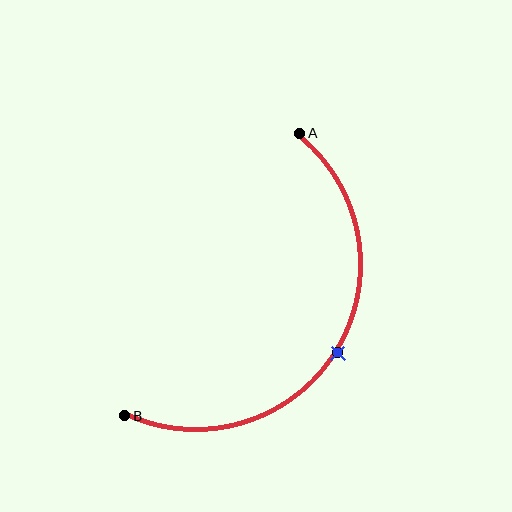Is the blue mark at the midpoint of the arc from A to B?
Yes. The blue mark lies on the arc at equal arc-length from both A and B — it is the arc midpoint.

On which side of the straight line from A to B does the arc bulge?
The arc bulges to the right of the straight line connecting A and B.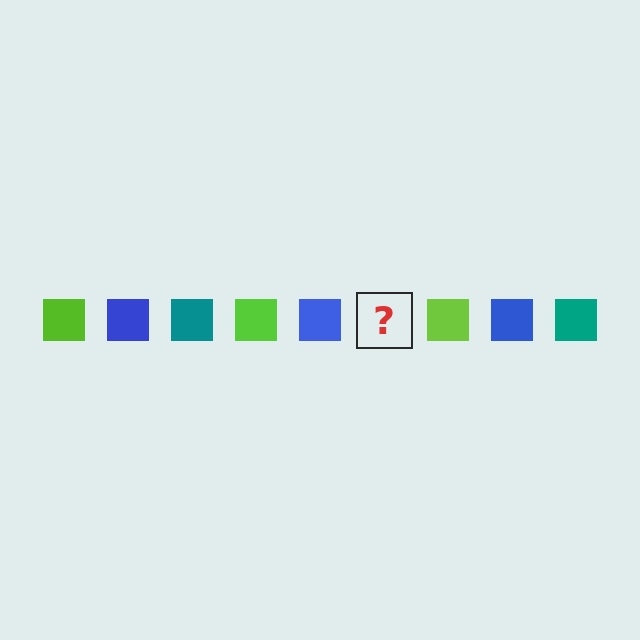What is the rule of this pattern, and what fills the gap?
The rule is that the pattern cycles through lime, blue, teal squares. The gap should be filled with a teal square.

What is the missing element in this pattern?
The missing element is a teal square.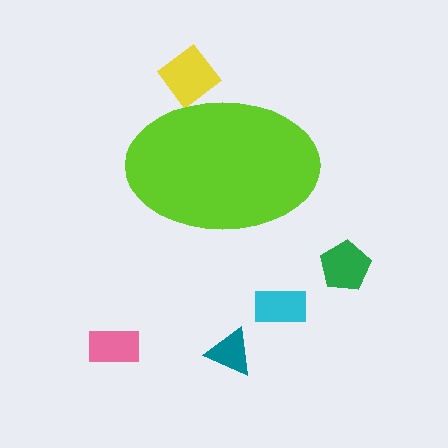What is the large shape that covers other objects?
A lime ellipse.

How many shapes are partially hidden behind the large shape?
1 shape is partially hidden.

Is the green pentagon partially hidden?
No, the green pentagon is fully visible.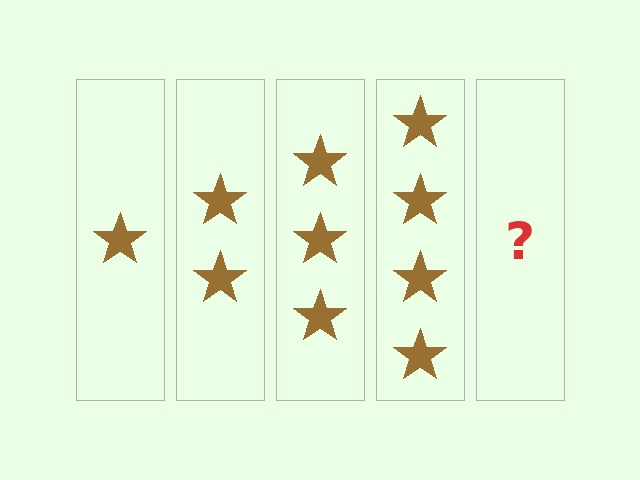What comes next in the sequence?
The next element should be 5 stars.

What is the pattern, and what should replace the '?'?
The pattern is that each step adds one more star. The '?' should be 5 stars.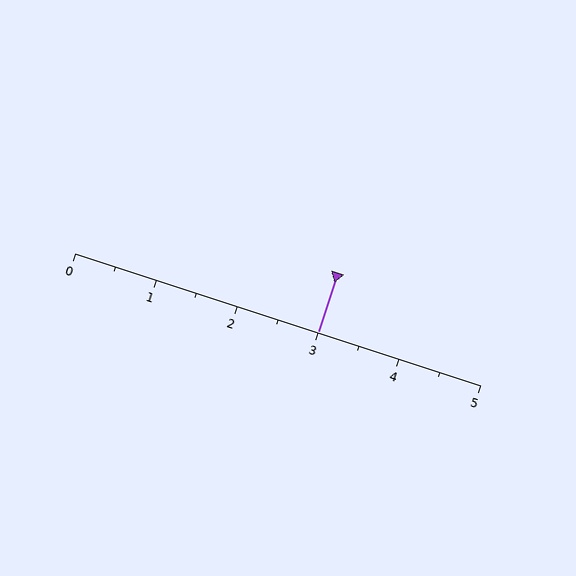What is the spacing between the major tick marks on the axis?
The major ticks are spaced 1 apart.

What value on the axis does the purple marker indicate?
The marker indicates approximately 3.